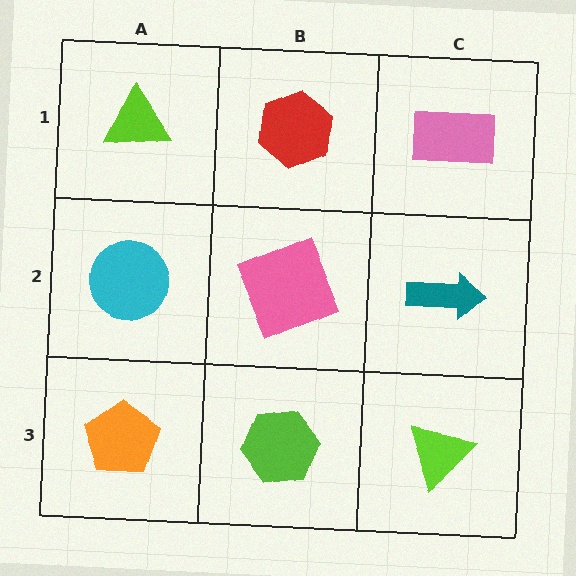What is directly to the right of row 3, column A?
A lime hexagon.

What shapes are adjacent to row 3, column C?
A teal arrow (row 2, column C), a lime hexagon (row 3, column B).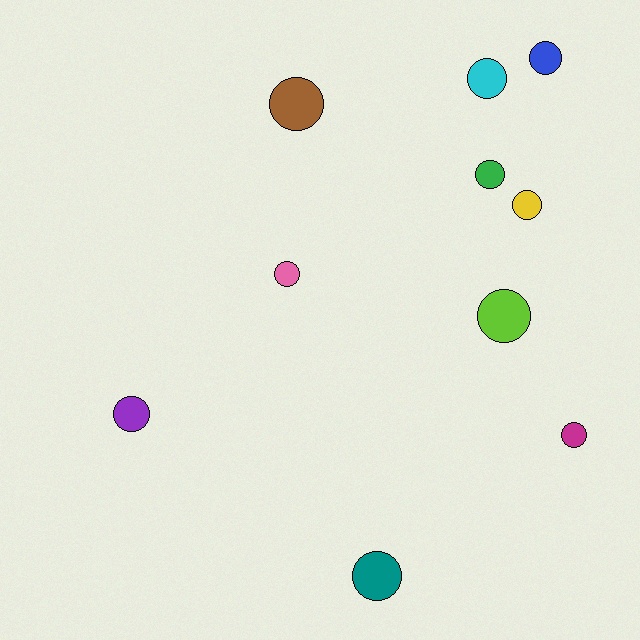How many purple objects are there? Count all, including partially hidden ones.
There is 1 purple object.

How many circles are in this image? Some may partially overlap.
There are 10 circles.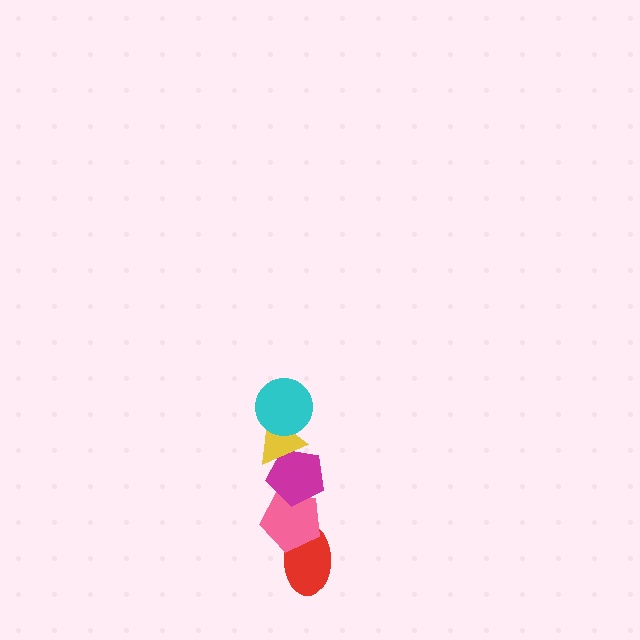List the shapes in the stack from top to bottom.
From top to bottom: the cyan circle, the yellow triangle, the magenta pentagon, the pink pentagon, the red ellipse.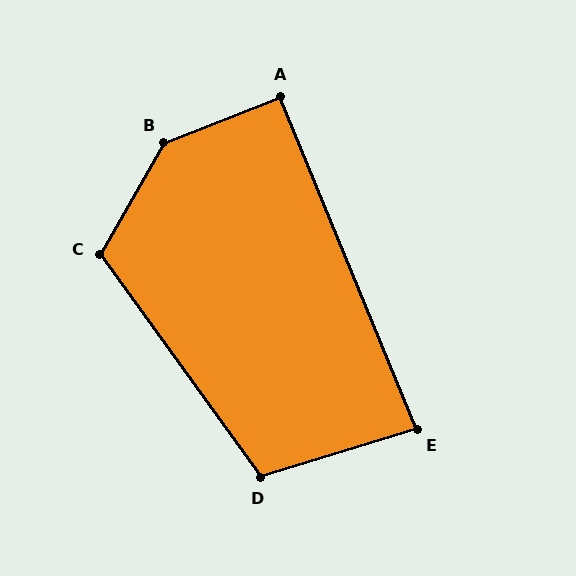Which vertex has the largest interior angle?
B, at approximately 141 degrees.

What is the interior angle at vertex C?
Approximately 114 degrees (obtuse).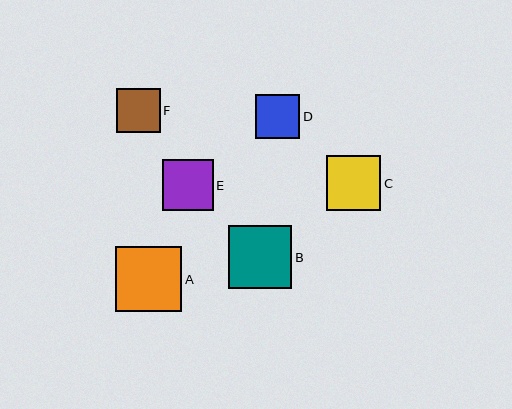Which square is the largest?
Square A is the largest with a size of approximately 66 pixels.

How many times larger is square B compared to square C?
Square B is approximately 1.2 times the size of square C.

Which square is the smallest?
Square F is the smallest with a size of approximately 44 pixels.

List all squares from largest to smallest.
From largest to smallest: A, B, C, E, D, F.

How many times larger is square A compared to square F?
Square A is approximately 1.5 times the size of square F.